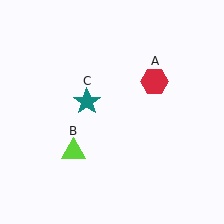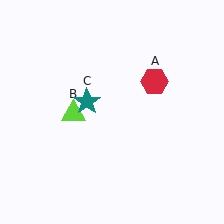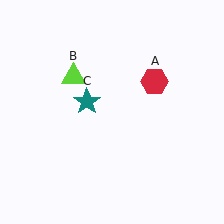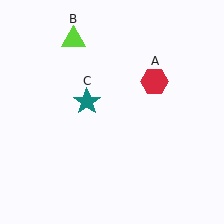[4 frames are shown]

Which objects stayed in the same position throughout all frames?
Red hexagon (object A) and teal star (object C) remained stationary.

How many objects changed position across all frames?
1 object changed position: lime triangle (object B).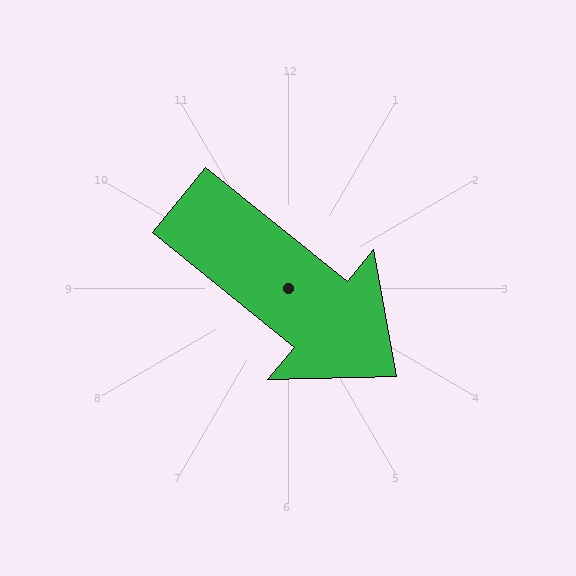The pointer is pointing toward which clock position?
Roughly 4 o'clock.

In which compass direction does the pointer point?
Southeast.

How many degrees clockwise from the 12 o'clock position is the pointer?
Approximately 129 degrees.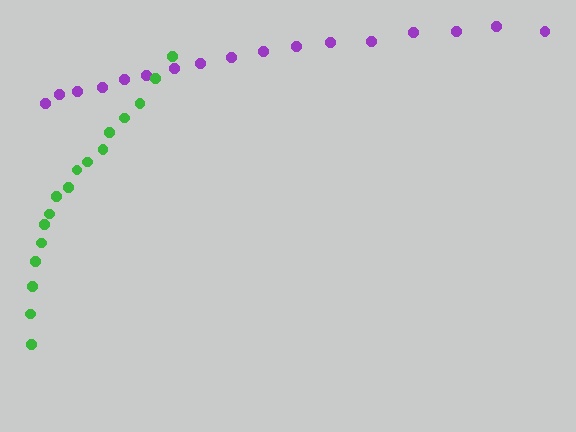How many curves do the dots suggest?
There are 2 distinct paths.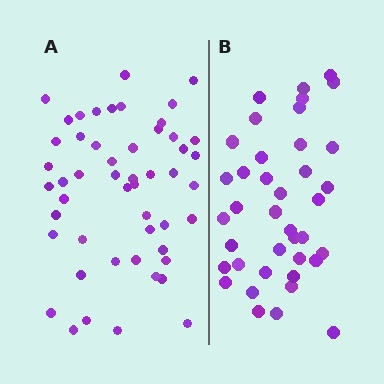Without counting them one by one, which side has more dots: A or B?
Region A (the left region) has more dots.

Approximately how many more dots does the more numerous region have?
Region A has roughly 12 or so more dots than region B.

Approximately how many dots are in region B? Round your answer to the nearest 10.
About 40 dots. (The exact count is 39, which rounds to 40.)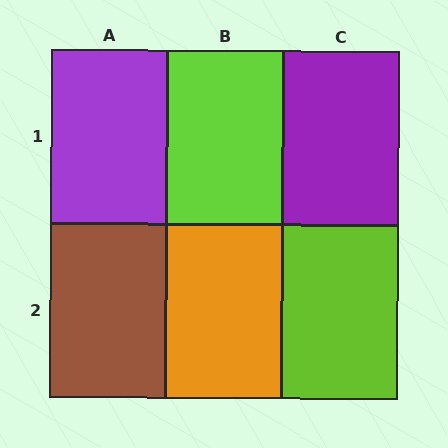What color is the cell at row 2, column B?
Orange.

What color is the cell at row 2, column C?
Lime.